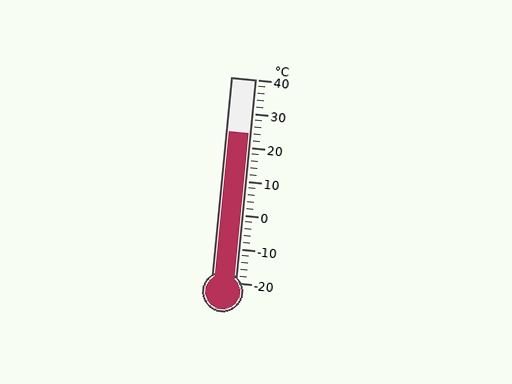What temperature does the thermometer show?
The thermometer shows approximately 24°C.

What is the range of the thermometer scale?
The thermometer scale ranges from -20°C to 40°C.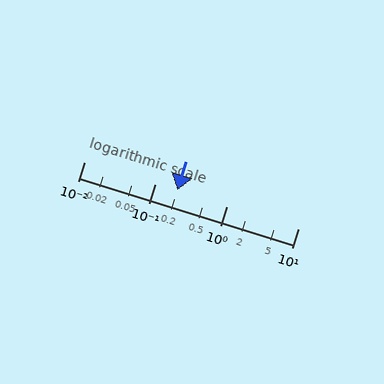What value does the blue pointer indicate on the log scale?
The pointer indicates approximately 0.2.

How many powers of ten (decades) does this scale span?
The scale spans 3 decades, from 0.01 to 10.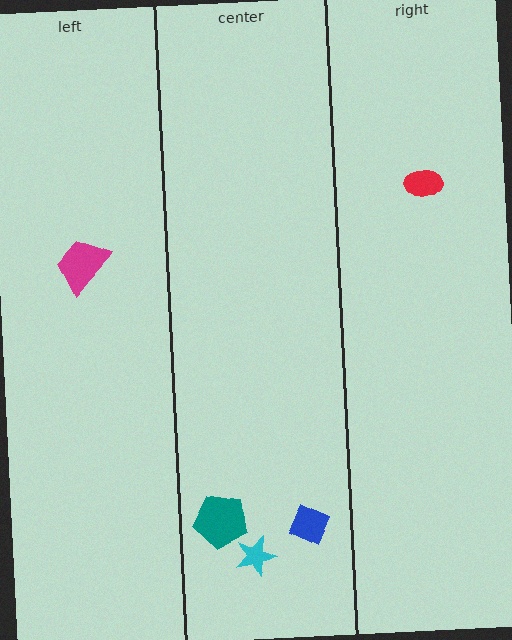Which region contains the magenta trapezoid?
The left region.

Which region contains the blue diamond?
The center region.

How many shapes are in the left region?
1.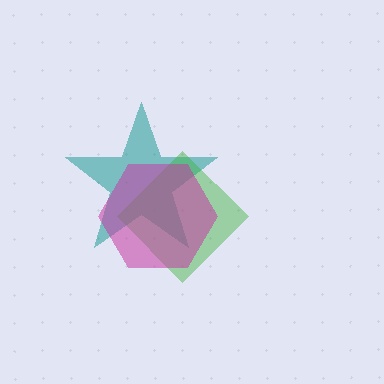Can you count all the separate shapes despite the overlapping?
Yes, there are 3 separate shapes.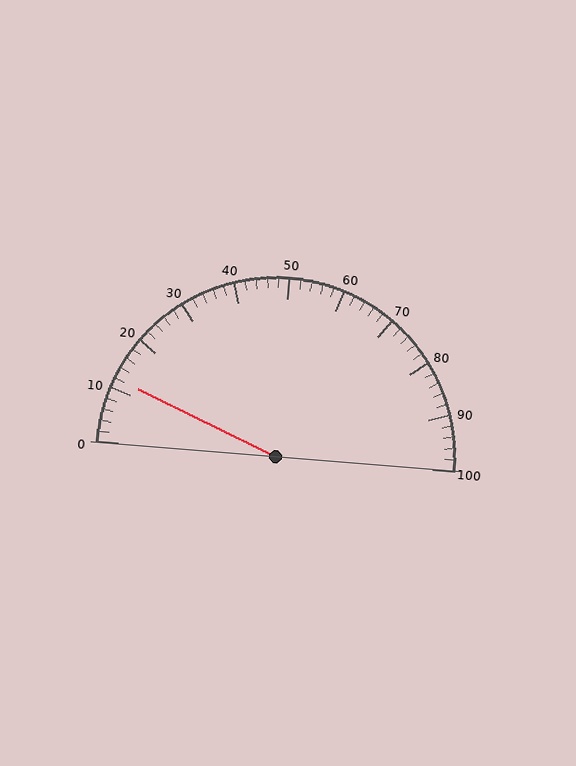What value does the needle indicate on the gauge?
The needle indicates approximately 12.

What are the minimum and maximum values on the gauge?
The gauge ranges from 0 to 100.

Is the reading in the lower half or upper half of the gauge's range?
The reading is in the lower half of the range (0 to 100).